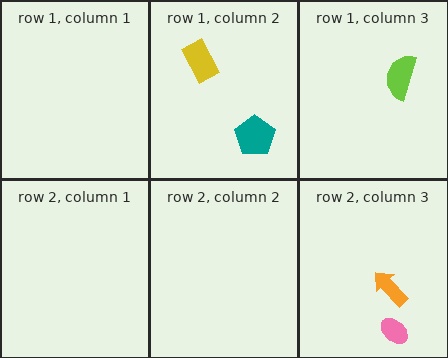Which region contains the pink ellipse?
The row 2, column 3 region.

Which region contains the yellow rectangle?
The row 1, column 2 region.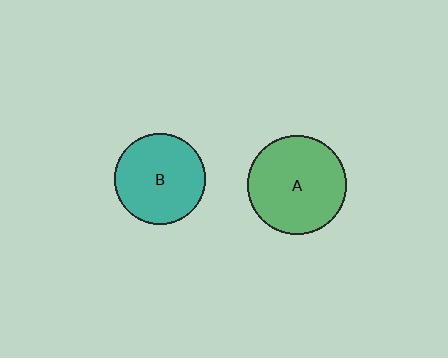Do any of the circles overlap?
No, none of the circles overlap.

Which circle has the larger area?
Circle A (green).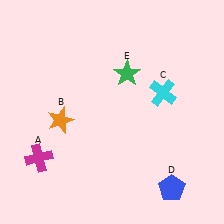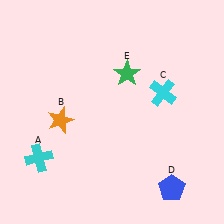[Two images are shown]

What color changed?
The cross (A) changed from magenta in Image 1 to cyan in Image 2.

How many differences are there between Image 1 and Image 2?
There is 1 difference between the two images.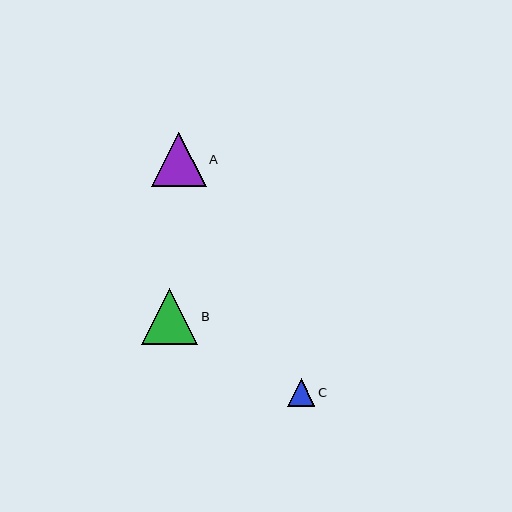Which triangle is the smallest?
Triangle C is the smallest with a size of approximately 28 pixels.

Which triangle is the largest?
Triangle B is the largest with a size of approximately 56 pixels.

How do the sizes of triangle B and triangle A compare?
Triangle B and triangle A are approximately the same size.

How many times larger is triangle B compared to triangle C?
Triangle B is approximately 2.0 times the size of triangle C.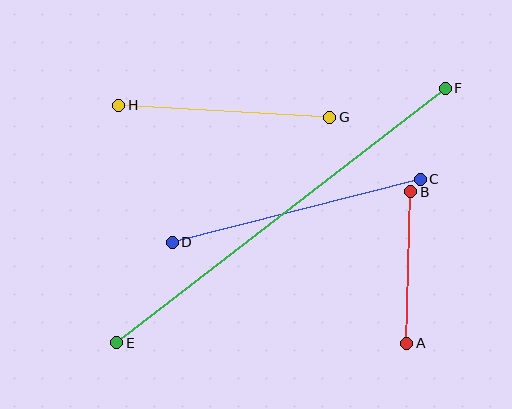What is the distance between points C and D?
The distance is approximately 256 pixels.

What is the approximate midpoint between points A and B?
The midpoint is at approximately (409, 268) pixels.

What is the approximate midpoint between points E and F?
The midpoint is at approximately (281, 215) pixels.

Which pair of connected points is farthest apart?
Points E and F are farthest apart.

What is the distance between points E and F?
The distance is approximately 415 pixels.